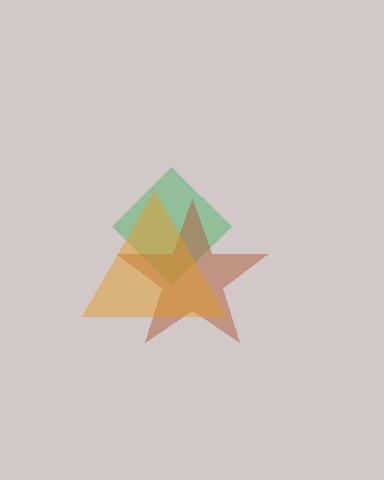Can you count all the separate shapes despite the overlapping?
Yes, there are 3 separate shapes.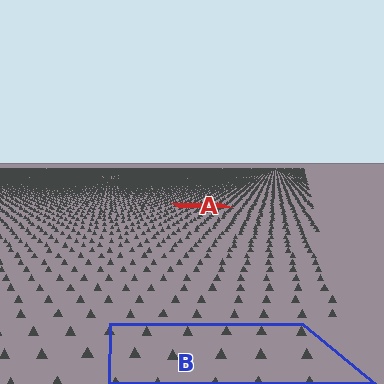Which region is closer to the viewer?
Region B is closer. The texture elements there are larger and more spread out.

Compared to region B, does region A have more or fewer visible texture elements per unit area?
Region A has more texture elements per unit area — they are packed more densely because it is farther away.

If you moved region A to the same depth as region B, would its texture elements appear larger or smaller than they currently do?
They would appear larger. At a closer depth, the same texture elements are projected at a bigger on-screen size.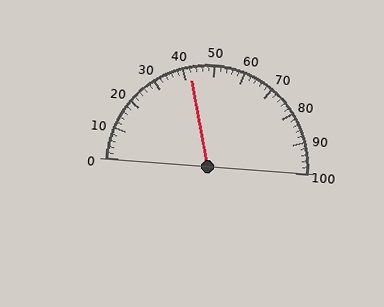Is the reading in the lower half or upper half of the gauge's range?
The reading is in the lower half of the range (0 to 100).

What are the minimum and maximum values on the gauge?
The gauge ranges from 0 to 100.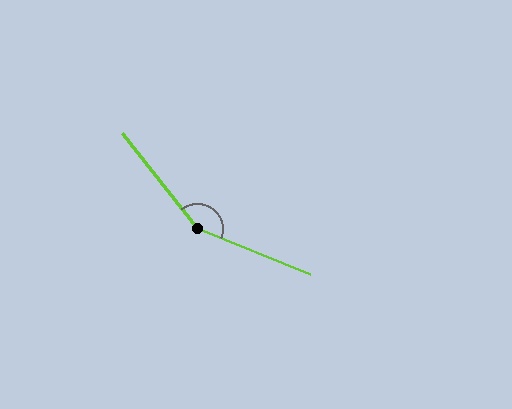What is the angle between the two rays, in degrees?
Approximately 150 degrees.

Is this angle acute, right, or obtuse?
It is obtuse.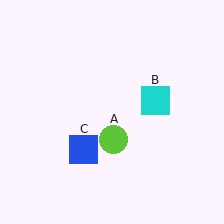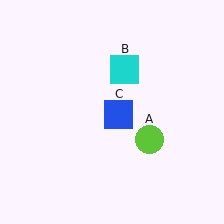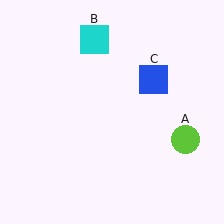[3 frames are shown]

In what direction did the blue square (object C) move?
The blue square (object C) moved up and to the right.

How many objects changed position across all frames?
3 objects changed position: lime circle (object A), cyan square (object B), blue square (object C).